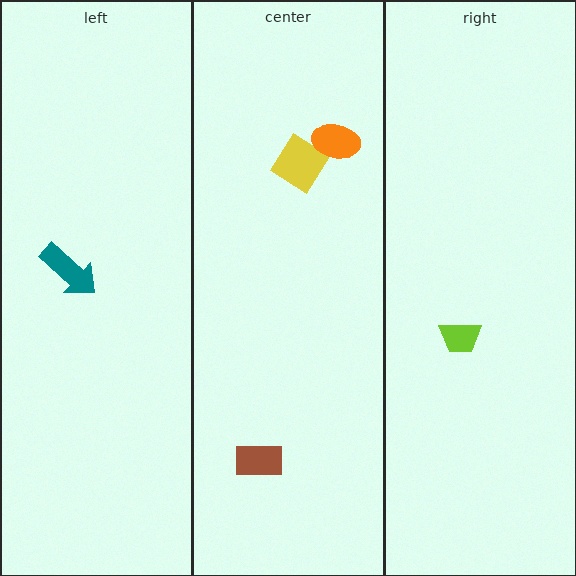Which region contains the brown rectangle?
The center region.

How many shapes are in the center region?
3.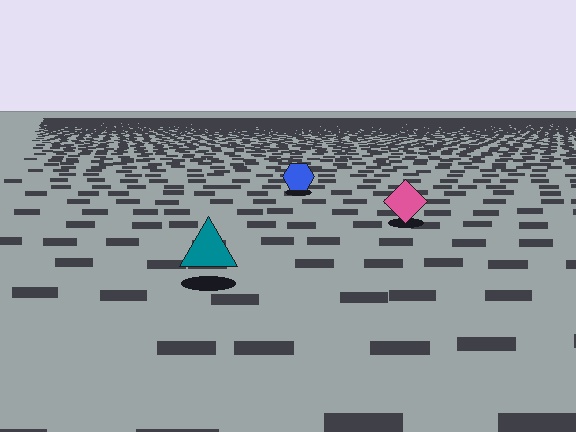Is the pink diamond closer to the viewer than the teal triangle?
No. The teal triangle is closer — you can tell from the texture gradient: the ground texture is coarser near it.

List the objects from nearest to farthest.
From nearest to farthest: the teal triangle, the pink diamond, the blue hexagon.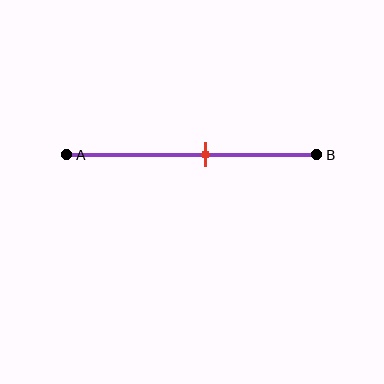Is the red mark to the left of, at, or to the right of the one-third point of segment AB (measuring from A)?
The red mark is to the right of the one-third point of segment AB.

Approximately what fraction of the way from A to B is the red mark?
The red mark is approximately 55% of the way from A to B.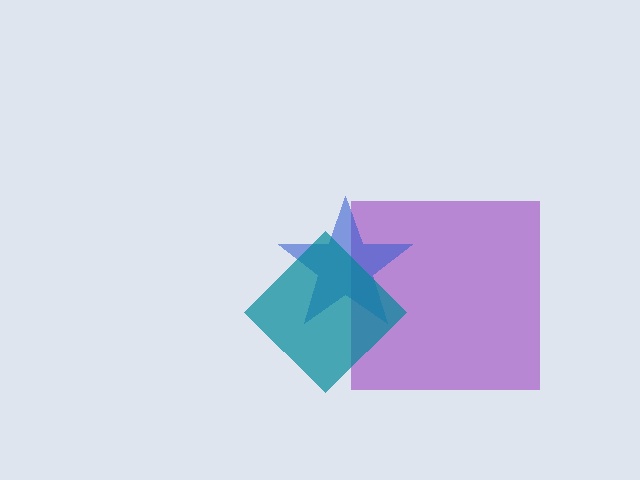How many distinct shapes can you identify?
There are 3 distinct shapes: a purple square, a blue star, a teal diamond.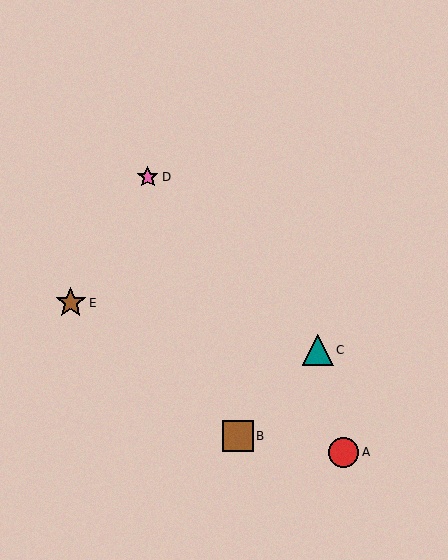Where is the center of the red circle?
The center of the red circle is at (343, 452).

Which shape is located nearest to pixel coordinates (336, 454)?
The red circle (labeled A) at (343, 452) is nearest to that location.